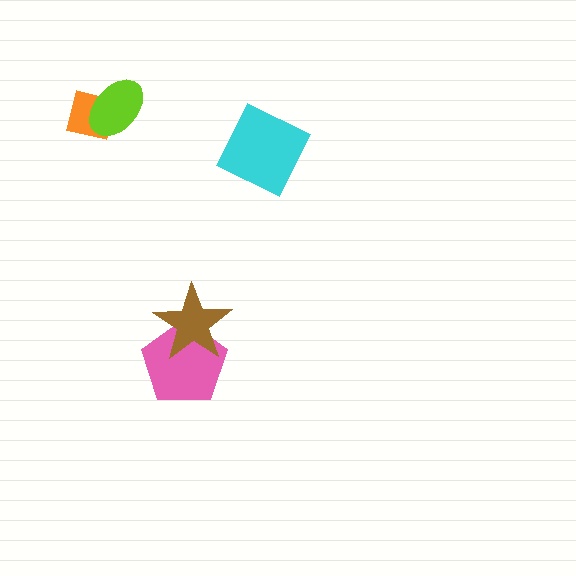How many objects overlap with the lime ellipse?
1 object overlaps with the lime ellipse.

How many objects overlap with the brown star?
1 object overlaps with the brown star.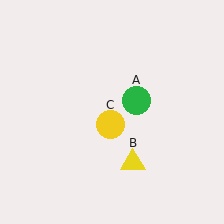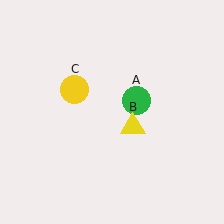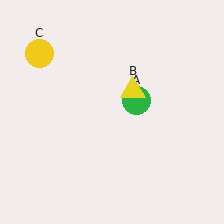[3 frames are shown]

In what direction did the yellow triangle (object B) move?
The yellow triangle (object B) moved up.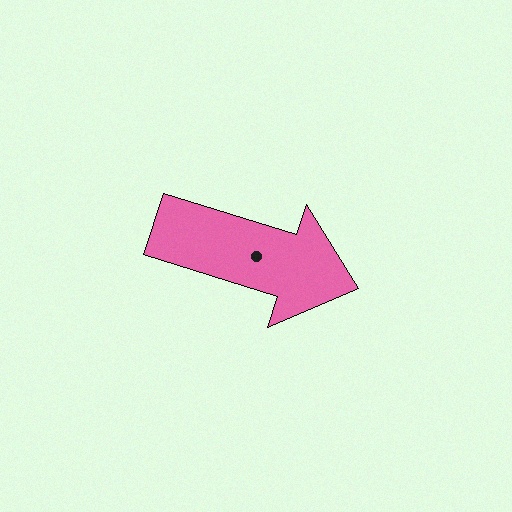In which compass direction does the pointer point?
East.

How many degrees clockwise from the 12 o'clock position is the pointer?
Approximately 107 degrees.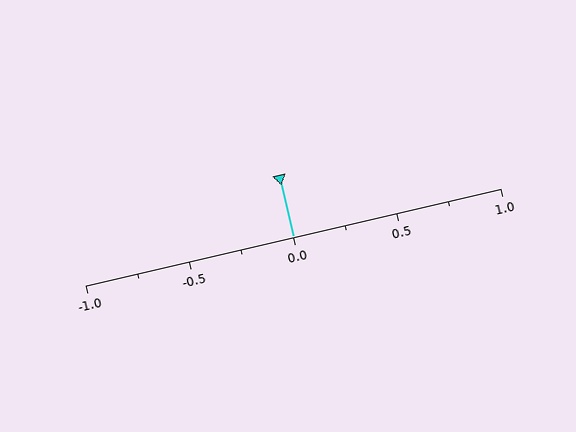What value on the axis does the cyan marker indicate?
The marker indicates approximately 0.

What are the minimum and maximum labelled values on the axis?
The axis runs from -1.0 to 1.0.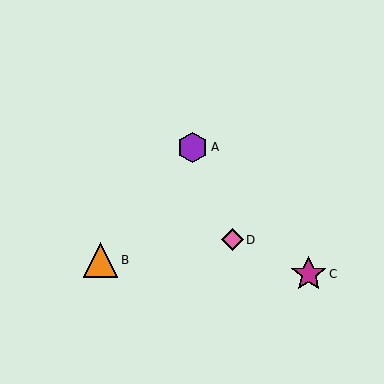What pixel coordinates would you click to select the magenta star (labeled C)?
Click at (309, 274) to select the magenta star C.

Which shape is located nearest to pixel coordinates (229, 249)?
The pink diamond (labeled D) at (232, 240) is nearest to that location.